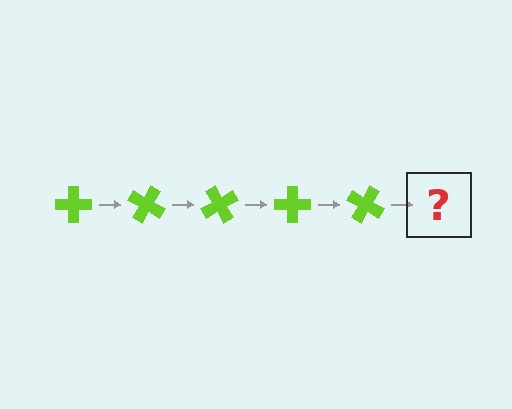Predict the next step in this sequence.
The next step is a lime cross rotated 150 degrees.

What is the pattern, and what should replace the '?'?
The pattern is that the cross rotates 30 degrees each step. The '?' should be a lime cross rotated 150 degrees.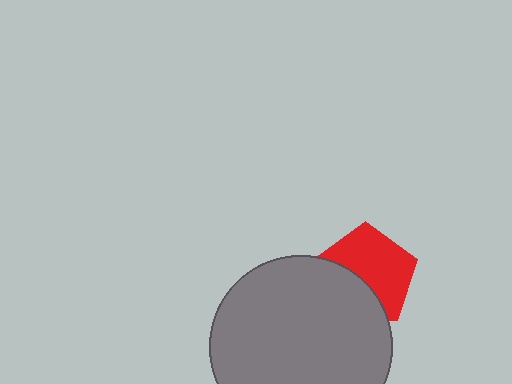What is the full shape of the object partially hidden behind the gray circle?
The partially hidden object is a red pentagon.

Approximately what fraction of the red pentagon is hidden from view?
Roughly 40% of the red pentagon is hidden behind the gray circle.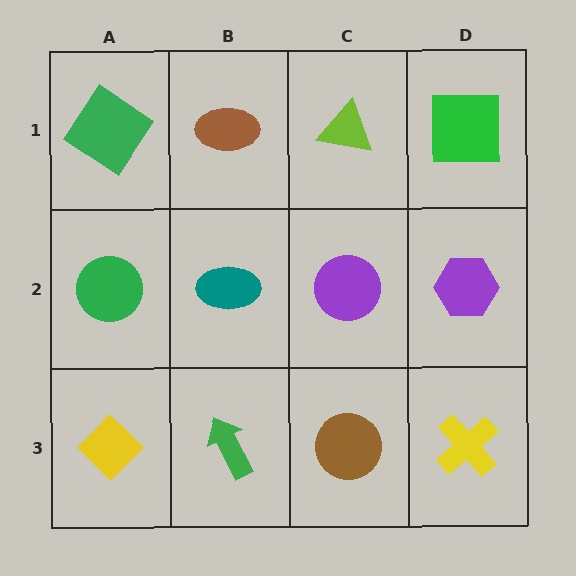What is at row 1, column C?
A lime triangle.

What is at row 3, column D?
A yellow cross.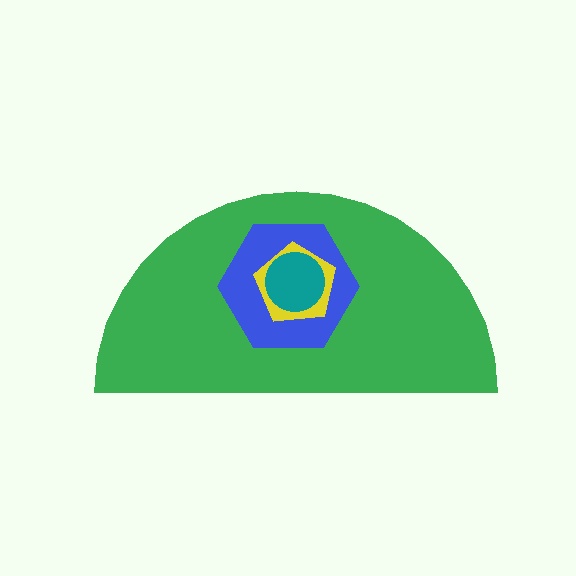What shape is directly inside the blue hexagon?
The yellow pentagon.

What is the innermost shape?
The teal circle.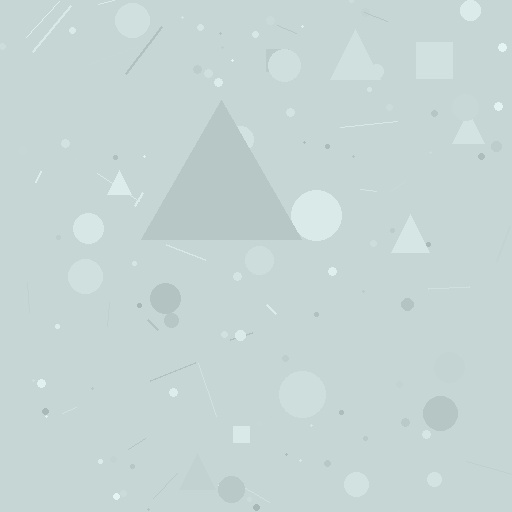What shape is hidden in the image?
A triangle is hidden in the image.